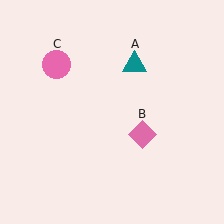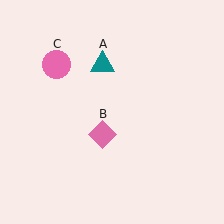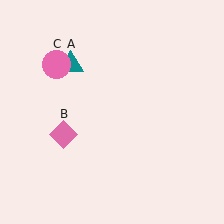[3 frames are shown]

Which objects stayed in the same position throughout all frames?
Pink circle (object C) remained stationary.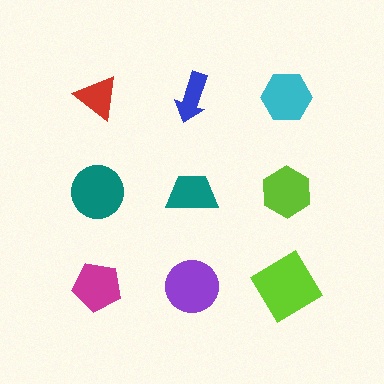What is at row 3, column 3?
A lime diamond.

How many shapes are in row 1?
3 shapes.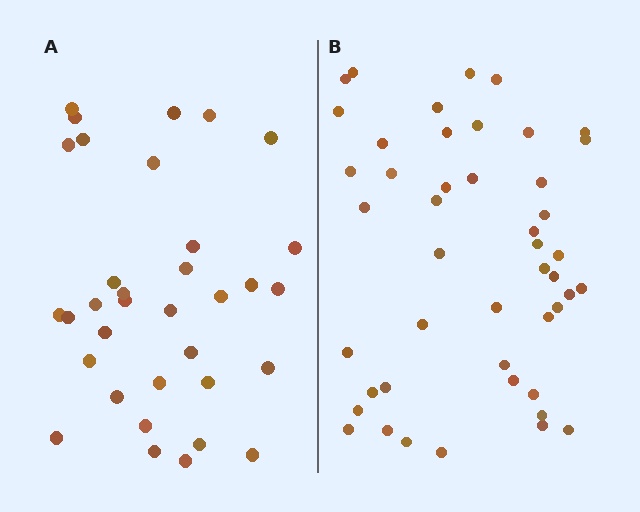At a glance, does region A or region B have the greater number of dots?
Region B (the right region) has more dots.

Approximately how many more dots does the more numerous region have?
Region B has roughly 12 or so more dots than region A.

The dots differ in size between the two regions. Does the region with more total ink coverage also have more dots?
No. Region A has more total ink coverage because its dots are larger, but region B actually contains more individual dots. Total area can be misleading — the number of items is what matters here.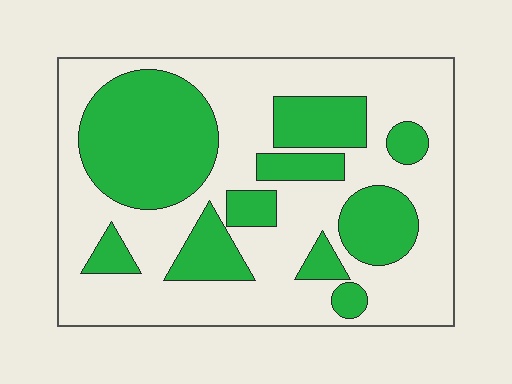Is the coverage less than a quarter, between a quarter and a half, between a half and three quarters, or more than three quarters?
Between a quarter and a half.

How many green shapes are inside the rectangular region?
10.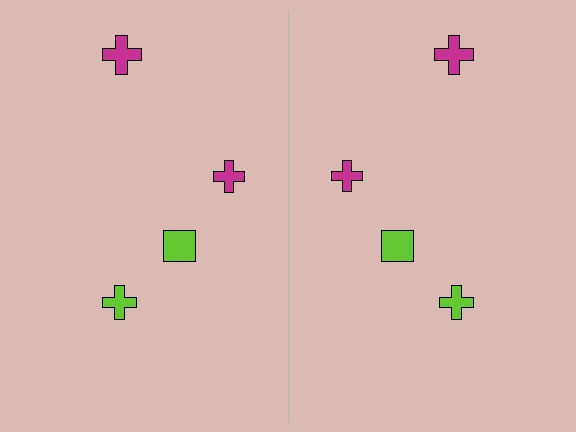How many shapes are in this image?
There are 8 shapes in this image.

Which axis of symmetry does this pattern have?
The pattern has a vertical axis of symmetry running through the center of the image.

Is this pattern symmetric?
Yes, this pattern has bilateral (reflection) symmetry.